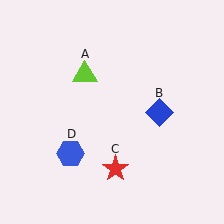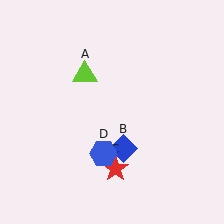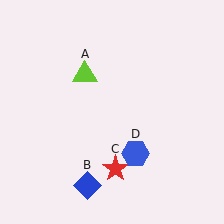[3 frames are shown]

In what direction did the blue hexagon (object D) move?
The blue hexagon (object D) moved right.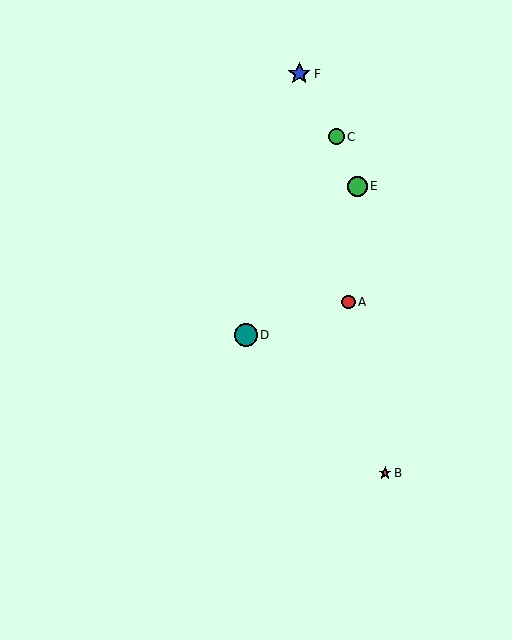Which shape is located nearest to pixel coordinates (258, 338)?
The teal circle (labeled D) at (246, 335) is nearest to that location.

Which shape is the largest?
The teal circle (labeled D) is the largest.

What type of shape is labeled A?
Shape A is a red circle.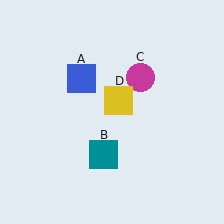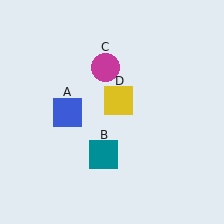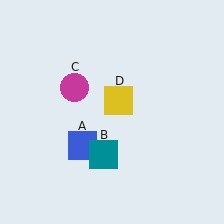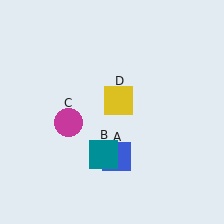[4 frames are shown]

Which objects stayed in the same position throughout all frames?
Teal square (object B) and yellow square (object D) remained stationary.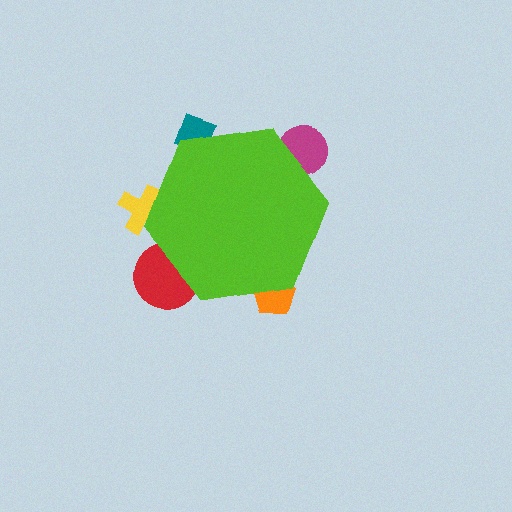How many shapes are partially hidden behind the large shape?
5 shapes are partially hidden.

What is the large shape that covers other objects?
A lime hexagon.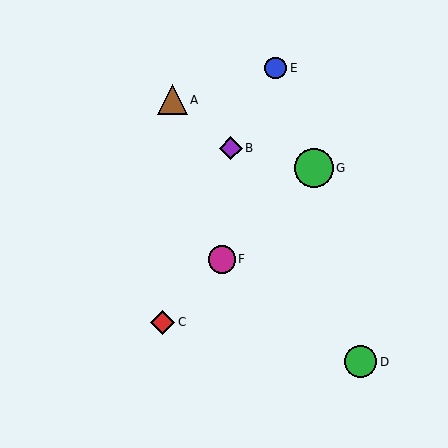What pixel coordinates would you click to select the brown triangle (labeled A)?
Click at (173, 100) to select the brown triangle A.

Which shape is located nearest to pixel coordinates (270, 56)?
The blue circle (labeled E) at (276, 68) is nearest to that location.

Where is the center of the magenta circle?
The center of the magenta circle is at (222, 259).